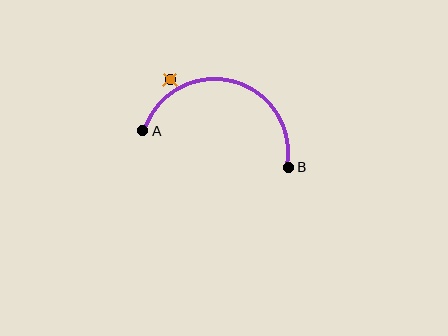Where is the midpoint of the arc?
The arc midpoint is the point on the curve farthest from the straight line joining A and B. It sits above that line.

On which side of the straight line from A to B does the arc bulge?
The arc bulges above the straight line connecting A and B.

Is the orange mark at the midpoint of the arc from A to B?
No — the orange mark does not lie on the arc at all. It sits slightly outside the curve.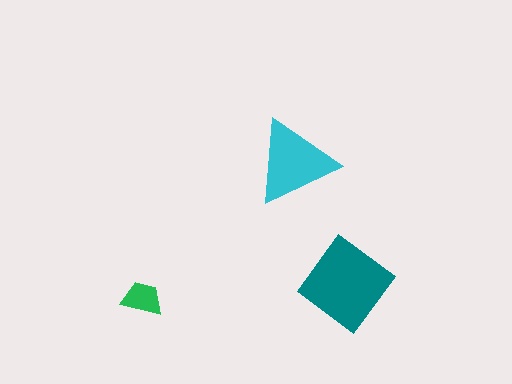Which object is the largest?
The teal diamond.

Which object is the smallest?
The green trapezoid.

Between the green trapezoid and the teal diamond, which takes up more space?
The teal diamond.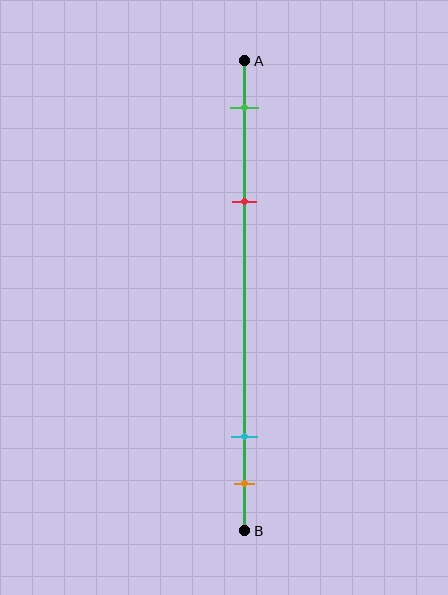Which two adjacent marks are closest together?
The cyan and orange marks are the closest adjacent pair.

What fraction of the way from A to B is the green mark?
The green mark is approximately 10% (0.1) of the way from A to B.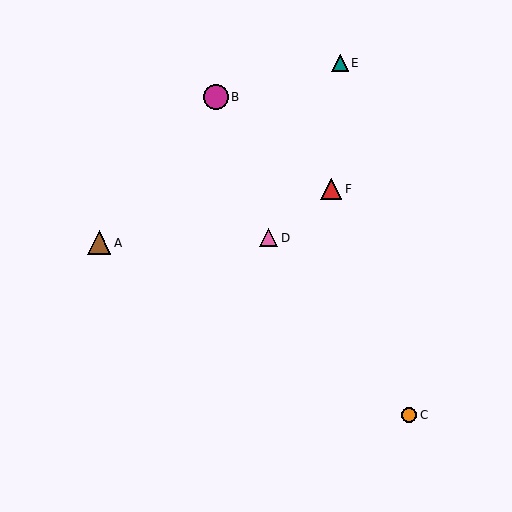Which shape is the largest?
The magenta circle (labeled B) is the largest.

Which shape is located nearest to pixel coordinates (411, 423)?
The orange circle (labeled C) at (409, 415) is nearest to that location.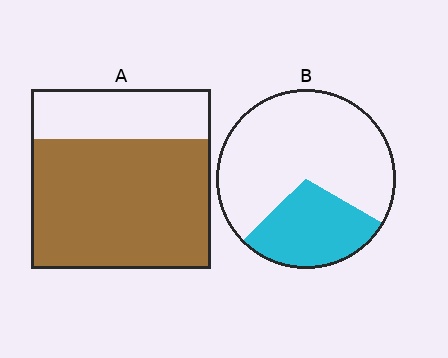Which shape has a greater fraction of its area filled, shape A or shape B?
Shape A.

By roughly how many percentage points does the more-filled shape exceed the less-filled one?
By roughly 45 percentage points (A over B).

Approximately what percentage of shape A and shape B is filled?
A is approximately 70% and B is approximately 30%.